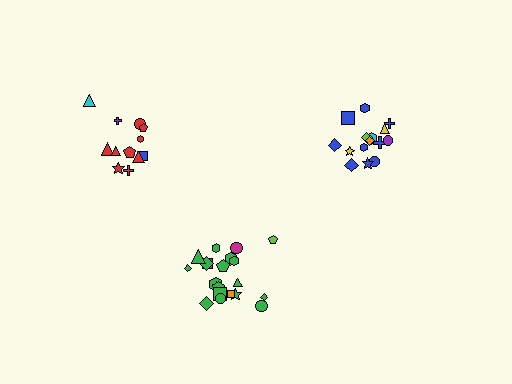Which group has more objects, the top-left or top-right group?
The top-right group.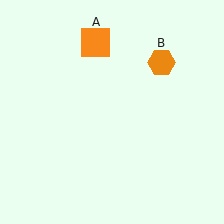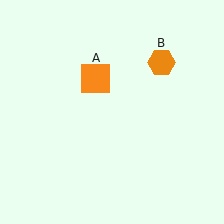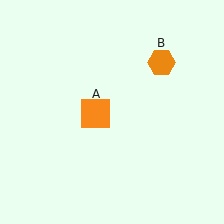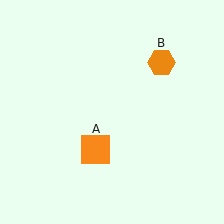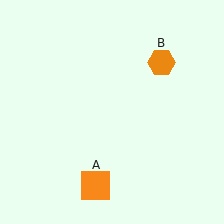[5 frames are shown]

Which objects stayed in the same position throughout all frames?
Orange hexagon (object B) remained stationary.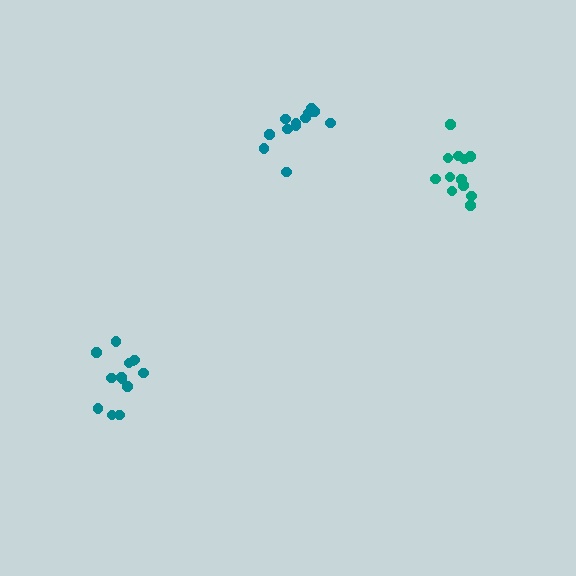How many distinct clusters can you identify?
There are 3 distinct clusters.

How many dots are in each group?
Group 1: 13 dots, Group 2: 12 dots, Group 3: 12 dots (37 total).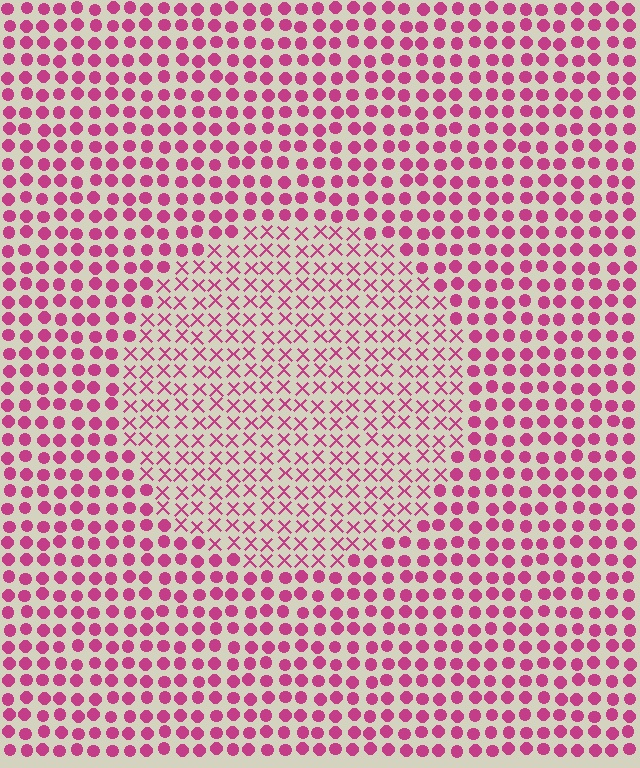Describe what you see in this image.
The image is filled with small magenta elements arranged in a uniform grid. A circle-shaped region contains X marks, while the surrounding area contains circles. The boundary is defined purely by the change in element shape.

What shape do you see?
I see a circle.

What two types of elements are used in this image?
The image uses X marks inside the circle region and circles outside it.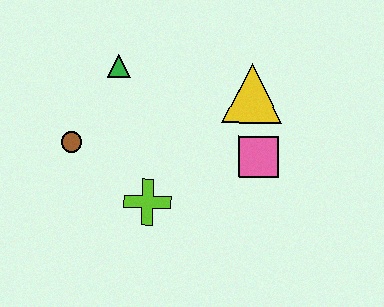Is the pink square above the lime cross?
Yes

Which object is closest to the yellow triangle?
The pink square is closest to the yellow triangle.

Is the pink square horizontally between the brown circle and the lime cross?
No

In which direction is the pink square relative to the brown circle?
The pink square is to the right of the brown circle.